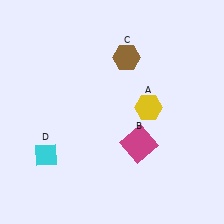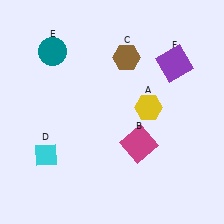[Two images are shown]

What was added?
A teal circle (E), a purple square (F) were added in Image 2.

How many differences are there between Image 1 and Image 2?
There are 2 differences between the two images.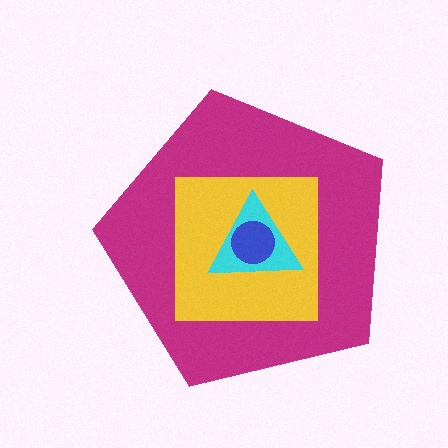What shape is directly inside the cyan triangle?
The blue circle.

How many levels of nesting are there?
4.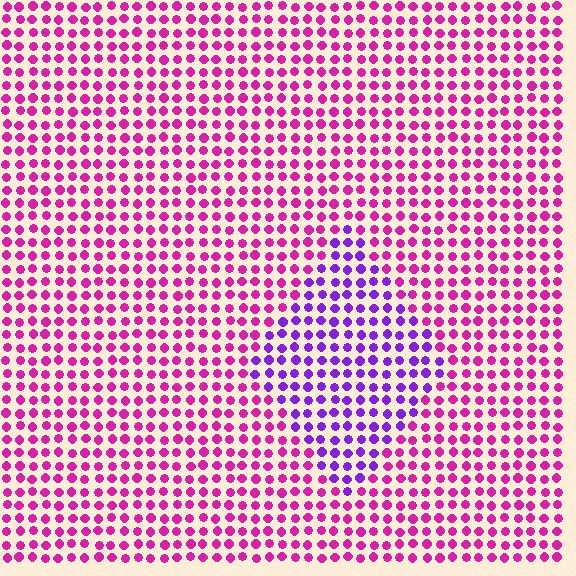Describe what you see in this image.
The image is filled with small magenta elements in a uniform arrangement. A diamond-shaped region is visible where the elements are tinted to a slightly different hue, forming a subtle color boundary.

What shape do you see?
I see a diamond.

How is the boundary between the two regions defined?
The boundary is defined purely by a slight shift in hue (about 43 degrees). Spacing, size, and orientation are identical on both sides.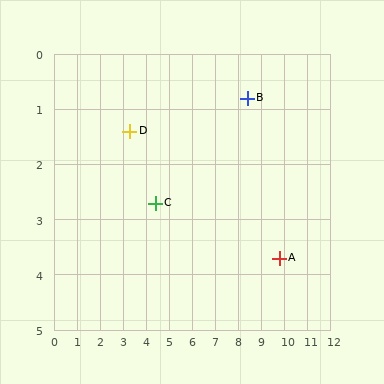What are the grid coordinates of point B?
Point B is at approximately (8.4, 0.8).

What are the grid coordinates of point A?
Point A is at approximately (9.8, 3.7).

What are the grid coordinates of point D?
Point D is at approximately (3.3, 1.4).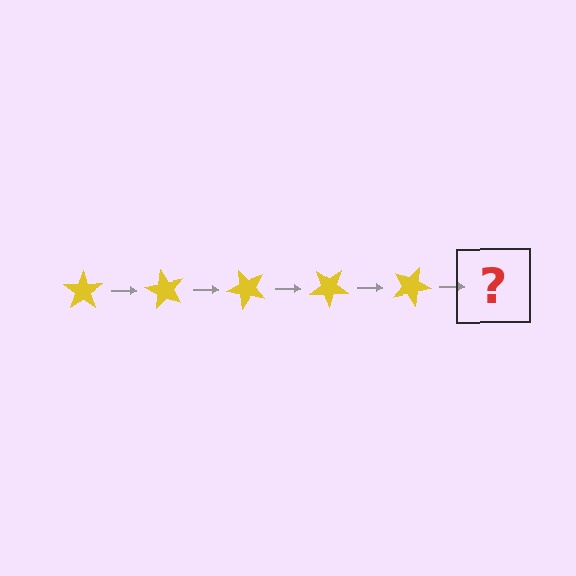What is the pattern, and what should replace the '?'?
The pattern is that the star rotates 60 degrees each step. The '?' should be a yellow star rotated 300 degrees.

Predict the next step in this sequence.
The next step is a yellow star rotated 300 degrees.